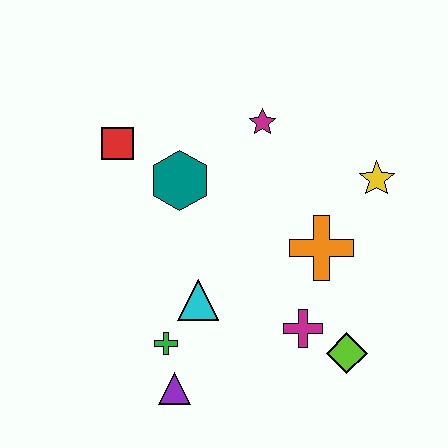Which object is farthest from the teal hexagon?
The lime diamond is farthest from the teal hexagon.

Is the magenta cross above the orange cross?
No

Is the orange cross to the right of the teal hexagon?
Yes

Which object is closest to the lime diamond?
The magenta cross is closest to the lime diamond.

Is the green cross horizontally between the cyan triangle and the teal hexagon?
No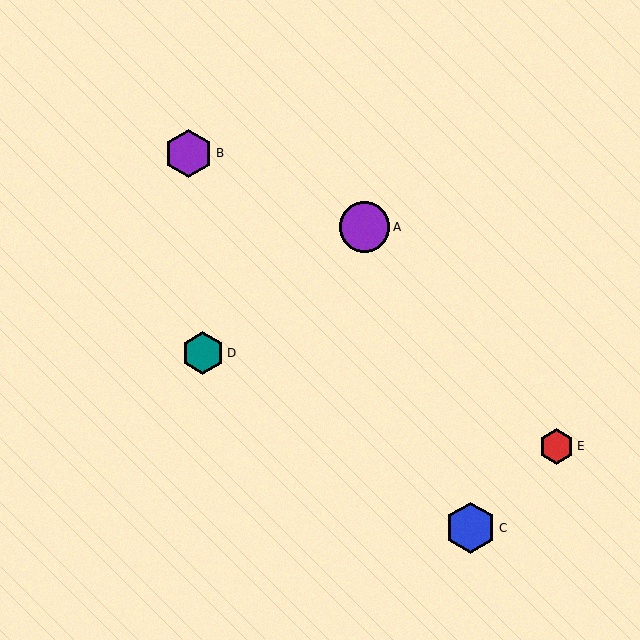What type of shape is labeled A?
Shape A is a purple circle.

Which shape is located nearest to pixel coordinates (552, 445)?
The red hexagon (labeled E) at (556, 446) is nearest to that location.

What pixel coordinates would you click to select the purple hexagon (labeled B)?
Click at (189, 153) to select the purple hexagon B.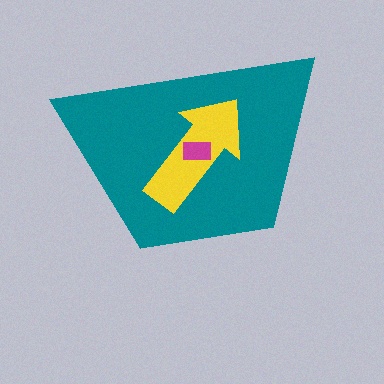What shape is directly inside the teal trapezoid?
The yellow arrow.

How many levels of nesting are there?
3.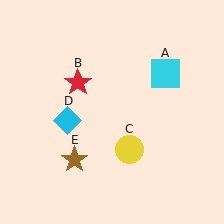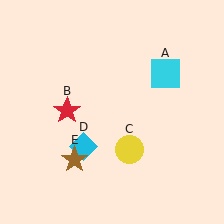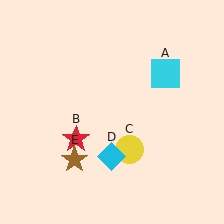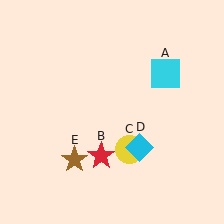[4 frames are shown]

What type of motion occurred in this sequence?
The red star (object B), cyan diamond (object D) rotated counterclockwise around the center of the scene.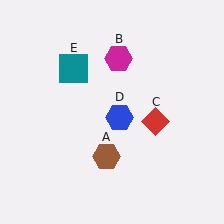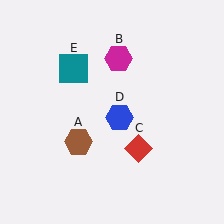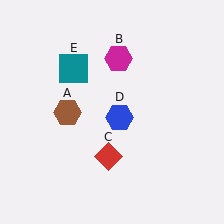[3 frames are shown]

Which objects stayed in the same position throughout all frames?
Magenta hexagon (object B) and blue hexagon (object D) and teal square (object E) remained stationary.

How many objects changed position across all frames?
2 objects changed position: brown hexagon (object A), red diamond (object C).